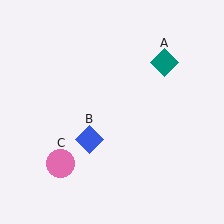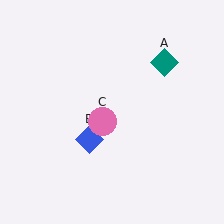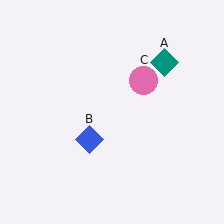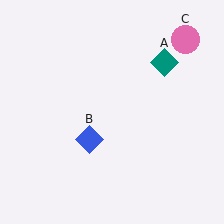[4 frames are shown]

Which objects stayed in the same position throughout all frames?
Teal diamond (object A) and blue diamond (object B) remained stationary.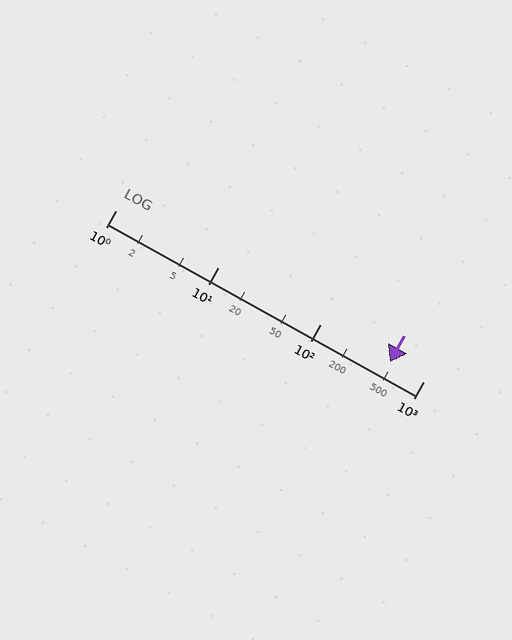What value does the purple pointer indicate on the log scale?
The pointer indicates approximately 470.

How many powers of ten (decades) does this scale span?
The scale spans 3 decades, from 1 to 1000.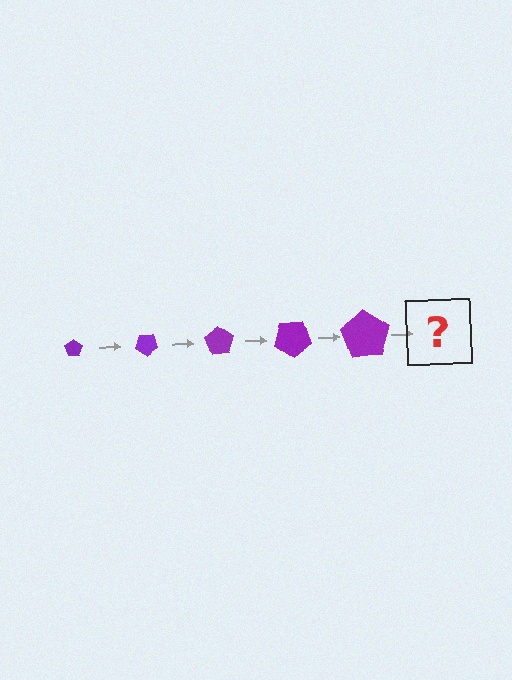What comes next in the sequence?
The next element should be a pentagon, larger than the previous one and rotated 175 degrees from the start.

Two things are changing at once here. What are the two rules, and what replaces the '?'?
The two rules are that the pentagon grows larger each step and it rotates 35 degrees each step. The '?' should be a pentagon, larger than the previous one and rotated 175 degrees from the start.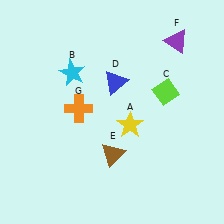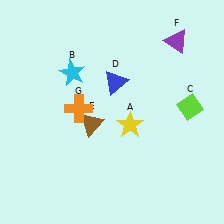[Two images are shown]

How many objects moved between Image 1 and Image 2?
2 objects moved between the two images.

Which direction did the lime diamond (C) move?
The lime diamond (C) moved right.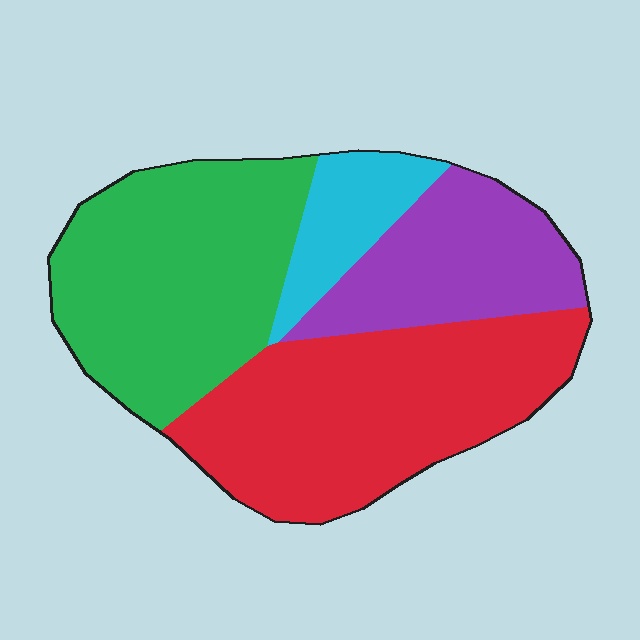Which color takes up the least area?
Cyan, at roughly 10%.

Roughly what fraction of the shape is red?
Red covers 37% of the shape.